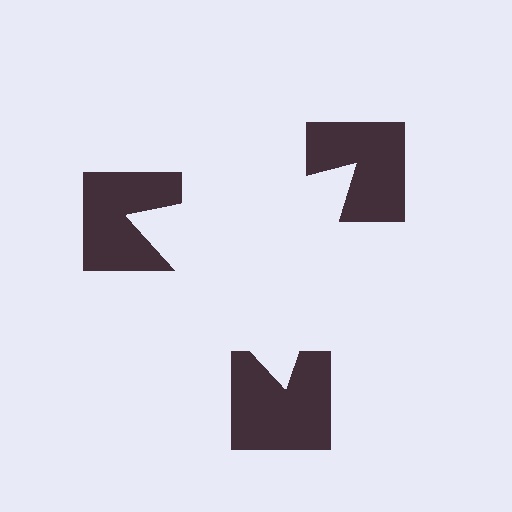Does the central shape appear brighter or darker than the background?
It typically appears slightly brighter than the background, even though no actual brightness change is drawn.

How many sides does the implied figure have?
3 sides.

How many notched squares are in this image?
There are 3 — one at each vertex of the illusory triangle.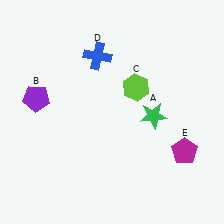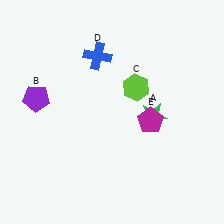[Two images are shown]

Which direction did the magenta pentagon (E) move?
The magenta pentagon (E) moved left.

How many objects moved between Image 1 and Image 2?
1 object moved between the two images.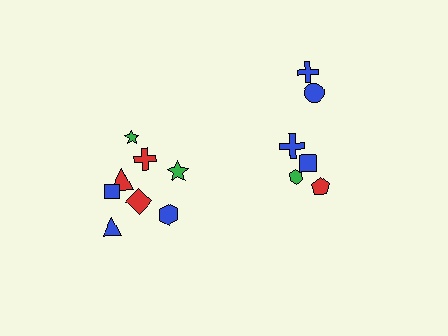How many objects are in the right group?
There are 6 objects.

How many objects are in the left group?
There are 8 objects.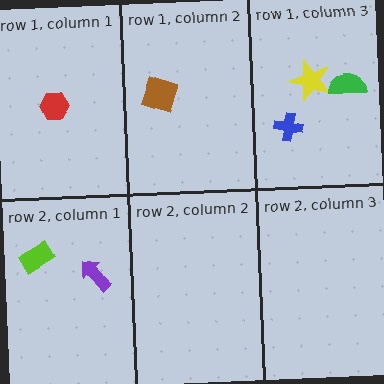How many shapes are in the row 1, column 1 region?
1.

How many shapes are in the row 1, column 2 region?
1.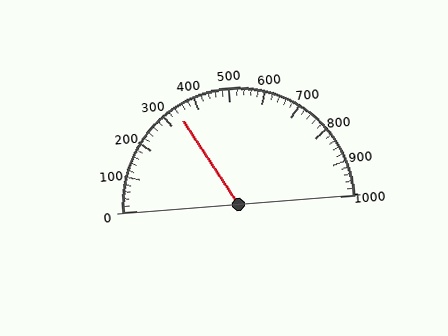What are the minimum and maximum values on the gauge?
The gauge ranges from 0 to 1000.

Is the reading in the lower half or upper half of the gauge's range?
The reading is in the lower half of the range (0 to 1000).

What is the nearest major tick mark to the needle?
The nearest major tick mark is 300.